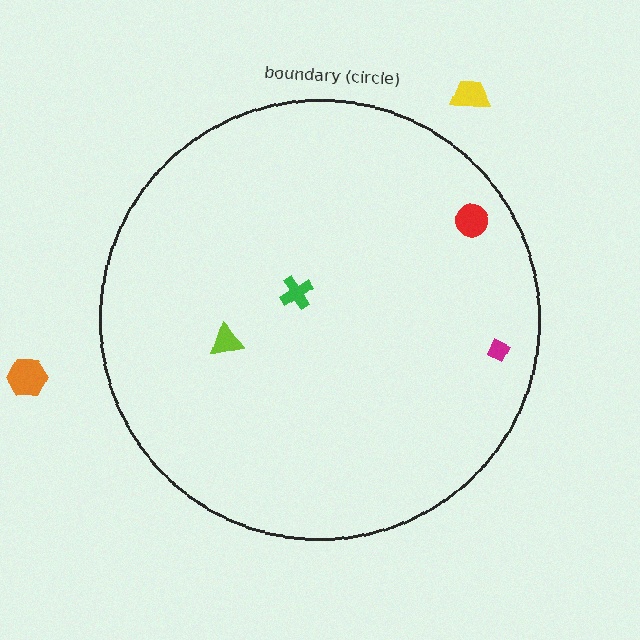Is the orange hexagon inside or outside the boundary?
Outside.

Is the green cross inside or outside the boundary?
Inside.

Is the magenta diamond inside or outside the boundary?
Inside.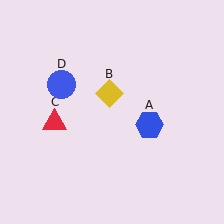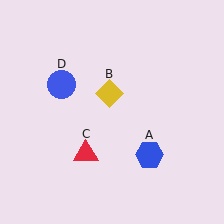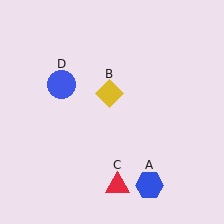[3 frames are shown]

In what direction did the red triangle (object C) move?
The red triangle (object C) moved down and to the right.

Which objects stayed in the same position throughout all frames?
Yellow diamond (object B) and blue circle (object D) remained stationary.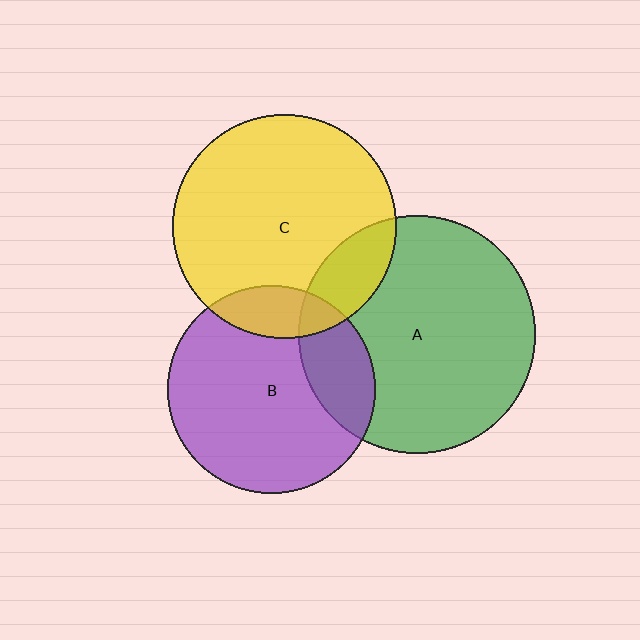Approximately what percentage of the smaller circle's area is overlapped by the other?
Approximately 15%.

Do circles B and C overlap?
Yes.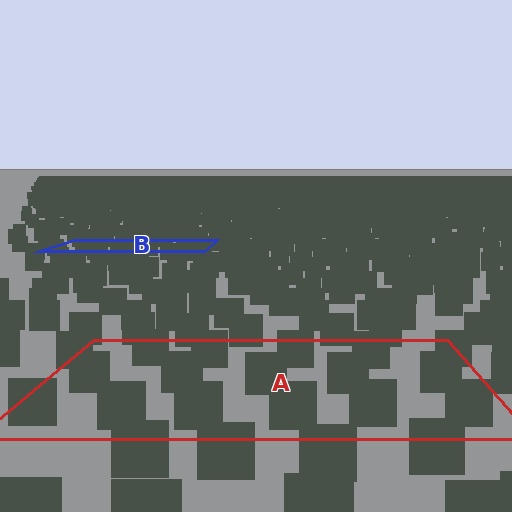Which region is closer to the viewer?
Region A is closer. The texture elements there are larger and more spread out.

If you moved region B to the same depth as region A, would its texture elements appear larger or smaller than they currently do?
They would appear larger. At a closer depth, the same texture elements are projected at a bigger on-screen size.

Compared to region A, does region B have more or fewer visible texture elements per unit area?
Region B has more texture elements per unit area — they are packed more densely because it is farther away.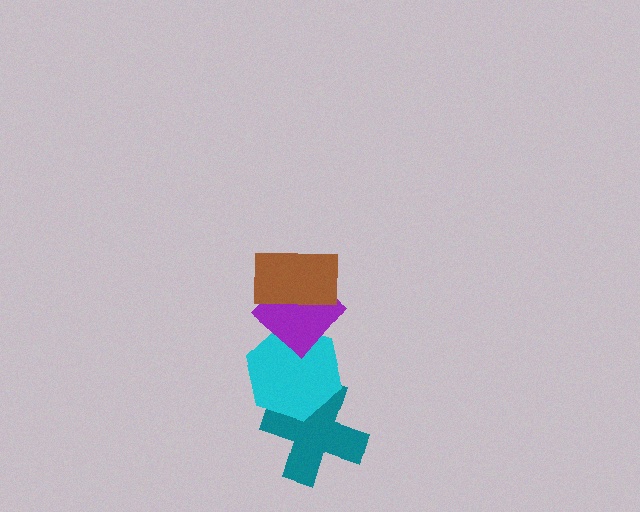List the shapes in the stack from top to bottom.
From top to bottom: the brown rectangle, the purple diamond, the cyan hexagon, the teal cross.